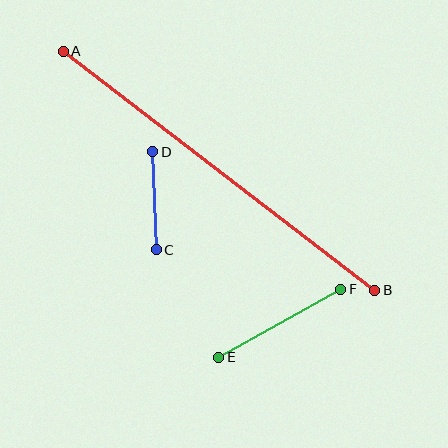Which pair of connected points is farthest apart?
Points A and B are farthest apart.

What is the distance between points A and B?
The distance is approximately 393 pixels.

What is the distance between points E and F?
The distance is approximately 140 pixels.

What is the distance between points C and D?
The distance is approximately 98 pixels.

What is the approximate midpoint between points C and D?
The midpoint is at approximately (154, 201) pixels.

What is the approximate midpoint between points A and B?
The midpoint is at approximately (219, 171) pixels.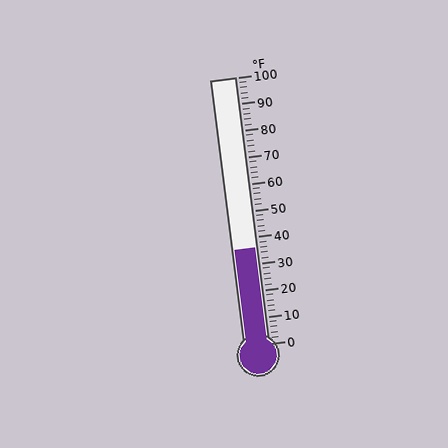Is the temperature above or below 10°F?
The temperature is above 10°F.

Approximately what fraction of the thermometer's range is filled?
The thermometer is filled to approximately 35% of its range.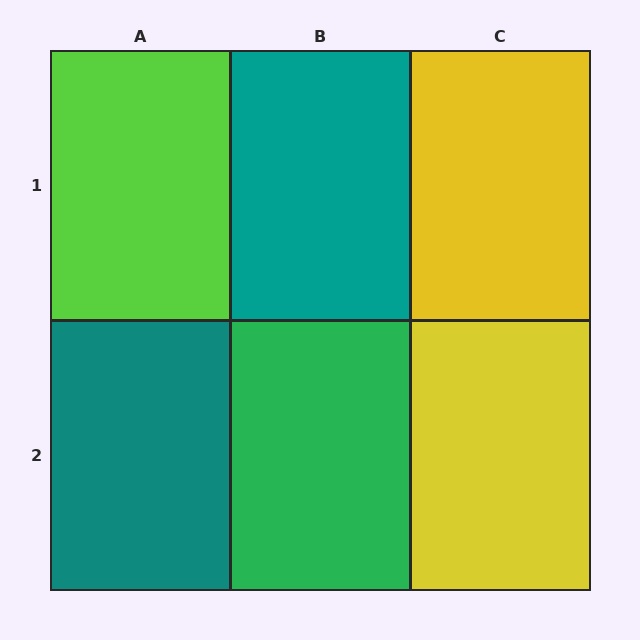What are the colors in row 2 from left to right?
Teal, green, yellow.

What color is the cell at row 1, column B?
Teal.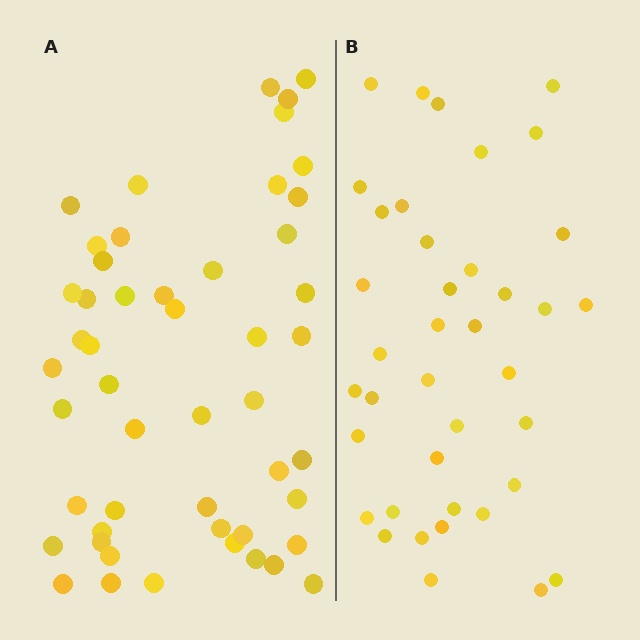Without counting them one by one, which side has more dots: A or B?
Region A (the left region) has more dots.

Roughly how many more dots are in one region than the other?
Region A has roughly 12 or so more dots than region B.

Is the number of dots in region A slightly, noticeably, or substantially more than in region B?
Region A has noticeably more, but not dramatically so. The ratio is roughly 1.3 to 1.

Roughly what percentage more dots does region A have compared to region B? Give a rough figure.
About 30% more.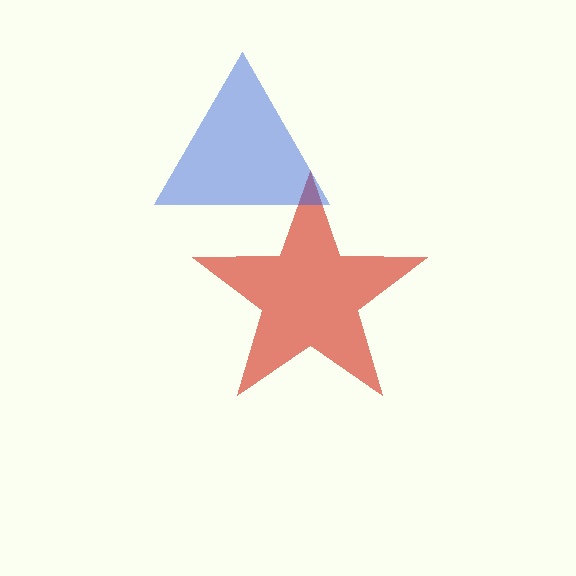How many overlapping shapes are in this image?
There are 2 overlapping shapes in the image.